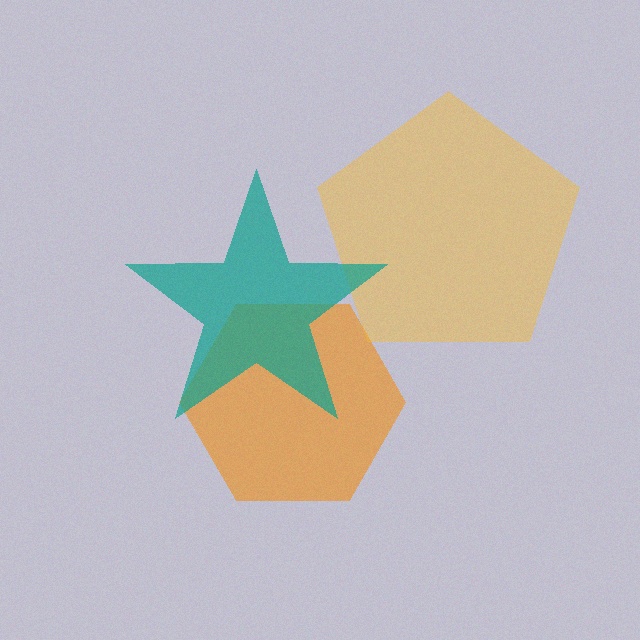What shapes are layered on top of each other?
The layered shapes are: an orange hexagon, a yellow pentagon, a teal star.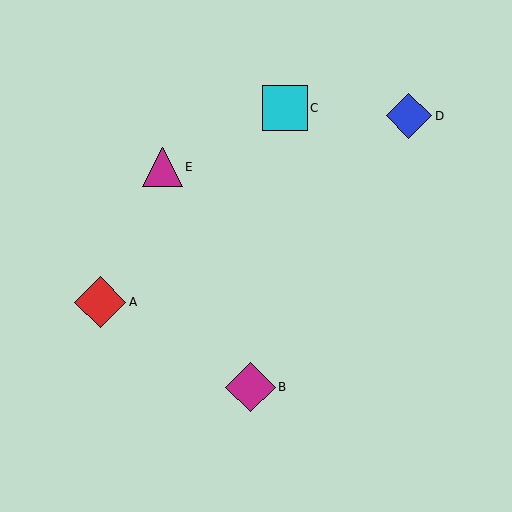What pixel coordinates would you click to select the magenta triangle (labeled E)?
Click at (162, 167) to select the magenta triangle E.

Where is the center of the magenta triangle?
The center of the magenta triangle is at (162, 167).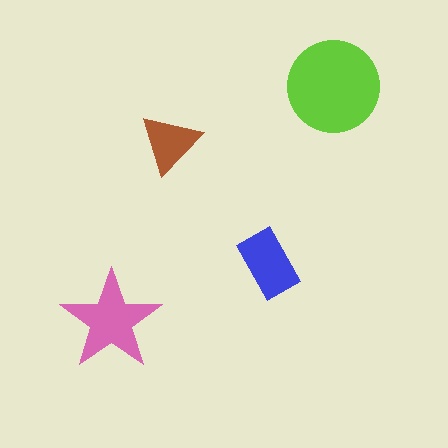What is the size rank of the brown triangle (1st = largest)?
4th.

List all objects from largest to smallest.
The lime circle, the pink star, the blue rectangle, the brown triangle.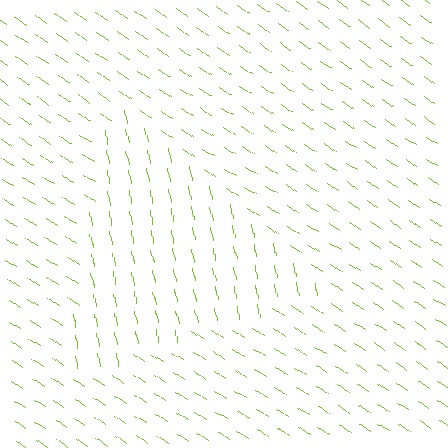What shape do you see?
I see a triangle.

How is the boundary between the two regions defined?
The boundary is defined purely by a change in line orientation (approximately 45 degrees difference). All lines are the same color and thickness.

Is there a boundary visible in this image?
Yes, there is a texture boundary formed by a change in line orientation.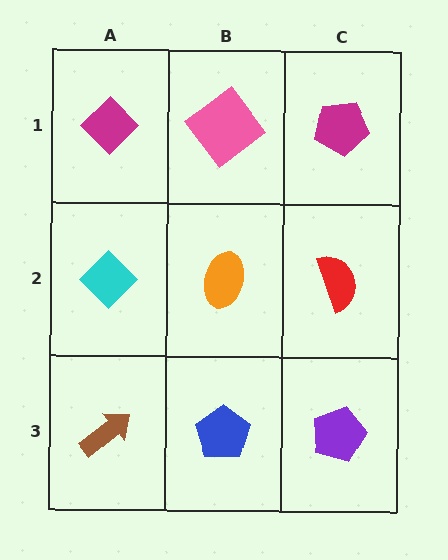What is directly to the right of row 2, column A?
An orange ellipse.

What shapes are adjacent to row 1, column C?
A red semicircle (row 2, column C), a pink diamond (row 1, column B).